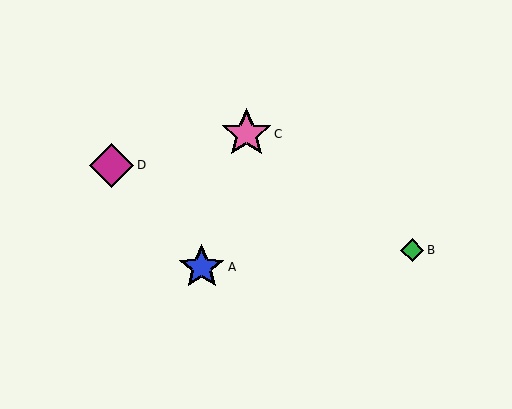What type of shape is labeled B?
Shape B is a green diamond.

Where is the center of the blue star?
The center of the blue star is at (202, 267).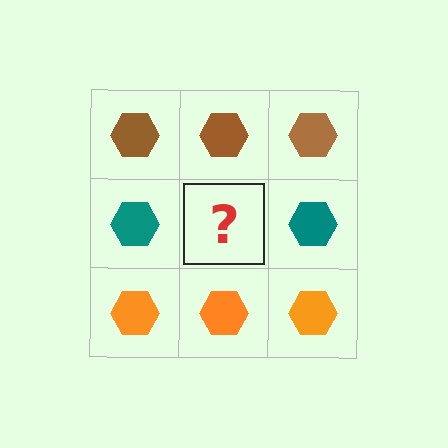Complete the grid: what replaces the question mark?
The question mark should be replaced with a teal hexagon.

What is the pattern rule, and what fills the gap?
The rule is that each row has a consistent color. The gap should be filled with a teal hexagon.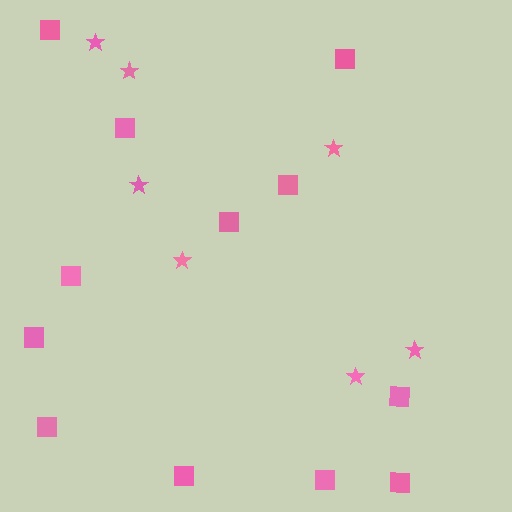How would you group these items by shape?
There are 2 groups: one group of stars (7) and one group of squares (12).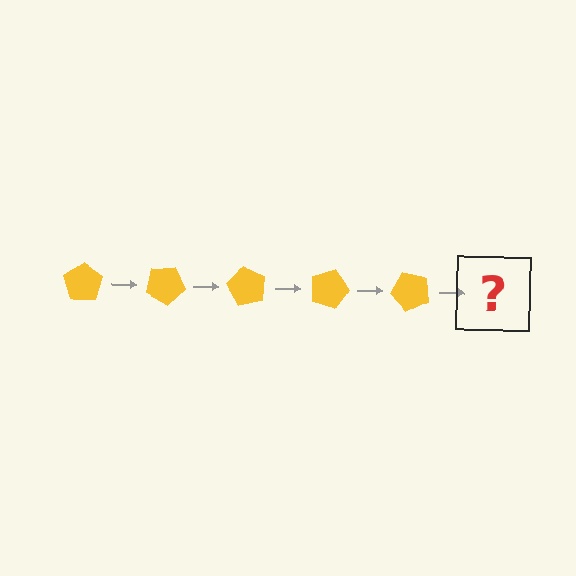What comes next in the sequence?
The next element should be a yellow pentagon rotated 150 degrees.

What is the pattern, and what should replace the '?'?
The pattern is that the pentagon rotates 30 degrees each step. The '?' should be a yellow pentagon rotated 150 degrees.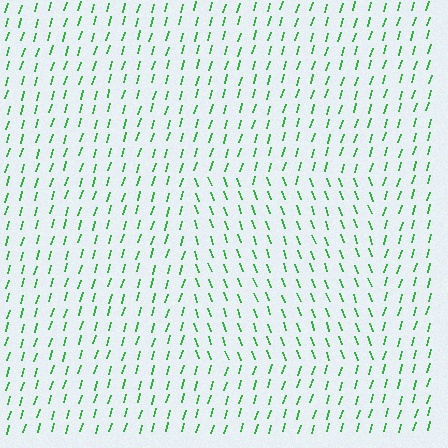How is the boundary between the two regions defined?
The boundary is defined purely by a change in line orientation (approximately 36 degrees difference). All lines are the same color and thickness.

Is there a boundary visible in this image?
Yes, there is a texture boundary formed by a change in line orientation.